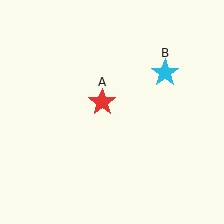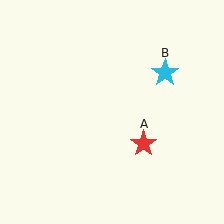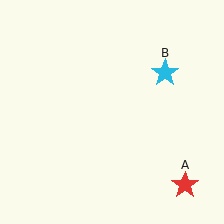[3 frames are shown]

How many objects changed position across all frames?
1 object changed position: red star (object A).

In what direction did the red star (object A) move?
The red star (object A) moved down and to the right.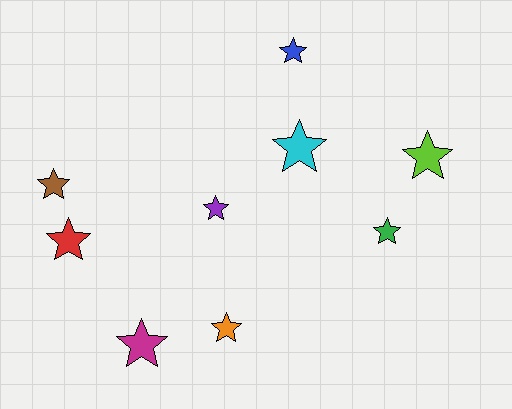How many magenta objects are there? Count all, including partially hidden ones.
There is 1 magenta object.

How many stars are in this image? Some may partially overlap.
There are 9 stars.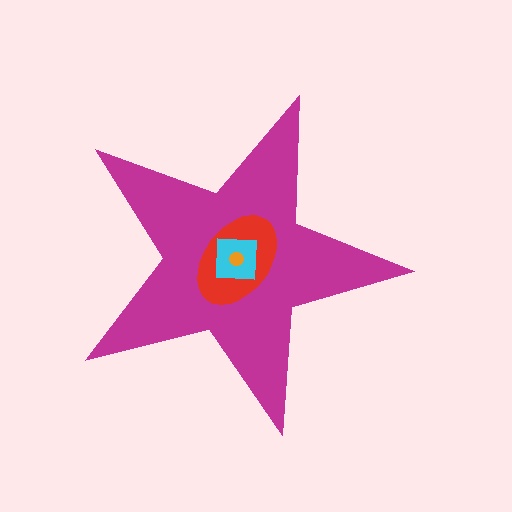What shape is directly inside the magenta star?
The red ellipse.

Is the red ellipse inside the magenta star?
Yes.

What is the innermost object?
The orange circle.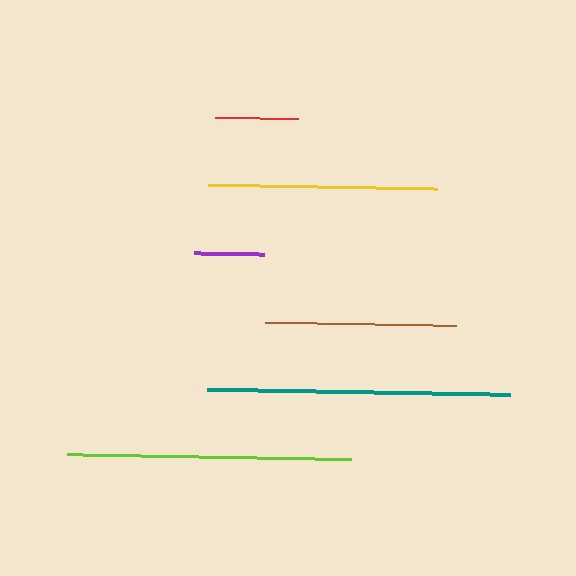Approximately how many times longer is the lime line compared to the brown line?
The lime line is approximately 1.5 times the length of the brown line.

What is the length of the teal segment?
The teal segment is approximately 303 pixels long.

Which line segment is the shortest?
The purple line is the shortest at approximately 70 pixels.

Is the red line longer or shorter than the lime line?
The lime line is longer than the red line.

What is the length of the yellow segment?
The yellow segment is approximately 230 pixels long.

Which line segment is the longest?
The teal line is the longest at approximately 303 pixels.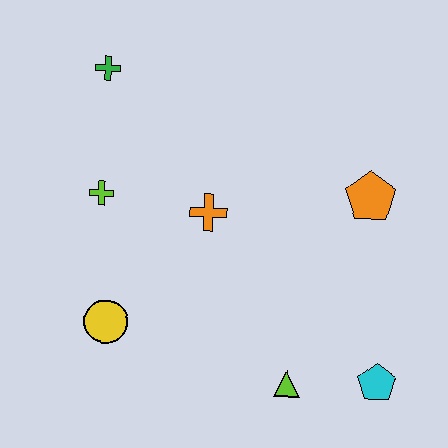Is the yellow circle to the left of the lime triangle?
Yes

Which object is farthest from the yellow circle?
The orange pentagon is farthest from the yellow circle.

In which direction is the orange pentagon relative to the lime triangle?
The orange pentagon is above the lime triangle.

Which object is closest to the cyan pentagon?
The lime triangle is closest to the cyan pentagon.